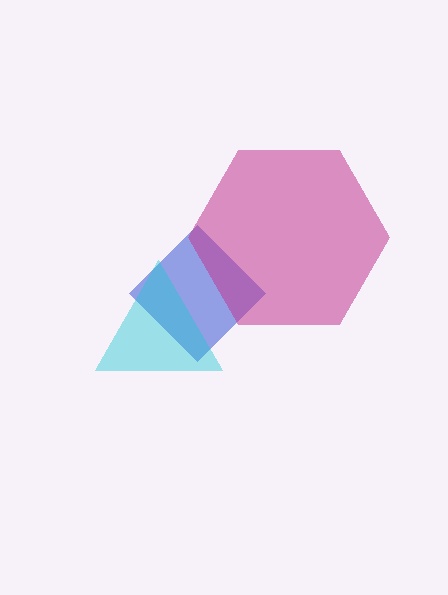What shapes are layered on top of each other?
The layered shapes are: a blue diamond, a cyan triangle, a magenta hexagon.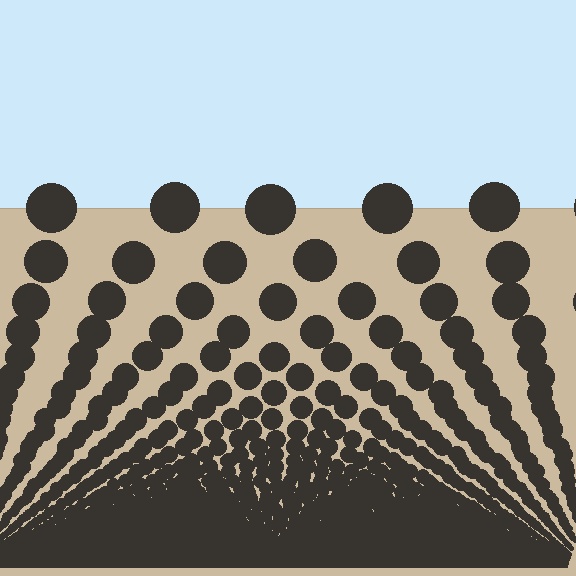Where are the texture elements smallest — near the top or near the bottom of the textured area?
Near the bottom.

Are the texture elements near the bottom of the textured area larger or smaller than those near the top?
Smaller. The gradient is inverted — elements near the bottom are smaller and denser.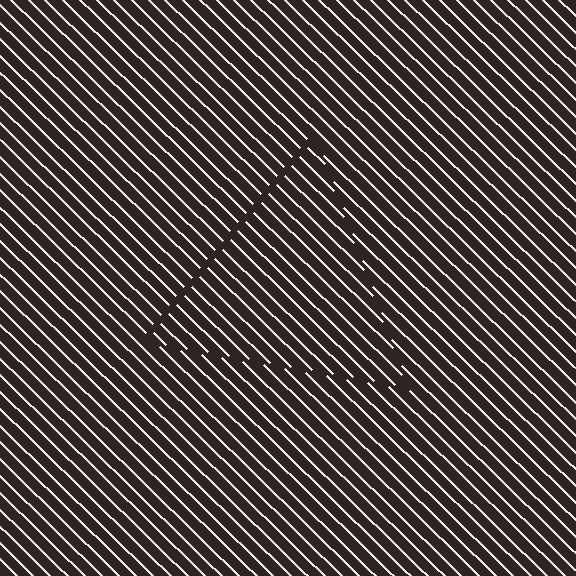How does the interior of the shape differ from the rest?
The interior of the shape contains the same grating, shifted by half a period — the contour is defined by the phase discontinuity where line-ends from the inner and outer gratings abut.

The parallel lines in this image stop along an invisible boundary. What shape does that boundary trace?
An illusory triangle. The interior of the shape contains the same grating, shifted by half a period — the contour is defined by the phase discontinuity where line-ends from the inner and outer gratings abut.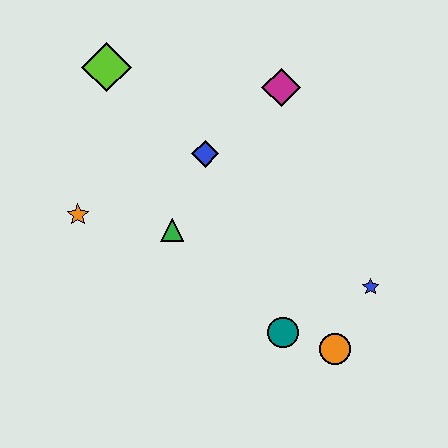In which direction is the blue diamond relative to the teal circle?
The blue diamond is above the teal circle.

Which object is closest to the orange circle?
The teal circle is closest to the orange circle.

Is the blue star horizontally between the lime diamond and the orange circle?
No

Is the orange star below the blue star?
No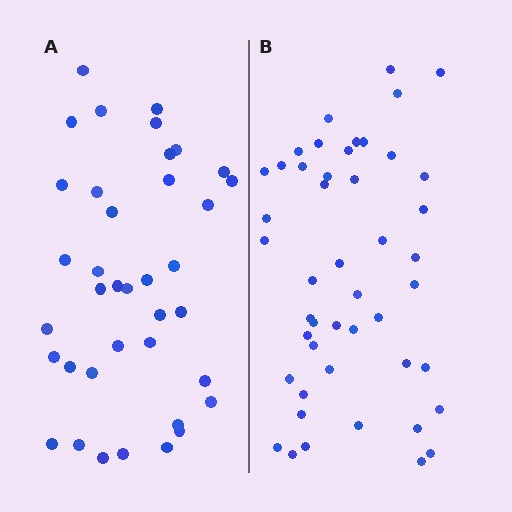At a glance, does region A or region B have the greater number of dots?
Region B (the right region) has more dots.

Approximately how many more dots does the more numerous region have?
Region B has roughly 8 or so more dots than region A.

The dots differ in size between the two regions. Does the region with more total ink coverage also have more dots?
No. Region A has more total ink coverage because its dots are larger, but region B actually contains more individual dots. Total area can be misleading — the number of items is what matters here.